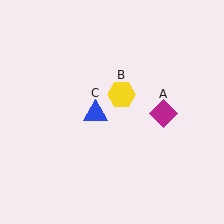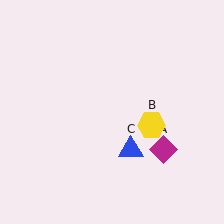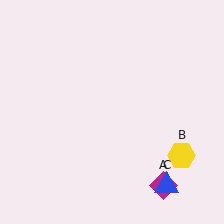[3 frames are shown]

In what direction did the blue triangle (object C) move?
The blue triangle (object C) moved down and to the right.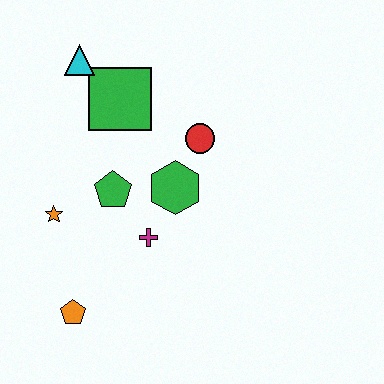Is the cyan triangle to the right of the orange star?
Yes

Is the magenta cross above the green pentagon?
No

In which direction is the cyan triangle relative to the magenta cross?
The cyan triangle is above the magenta cross.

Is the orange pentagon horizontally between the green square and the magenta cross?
No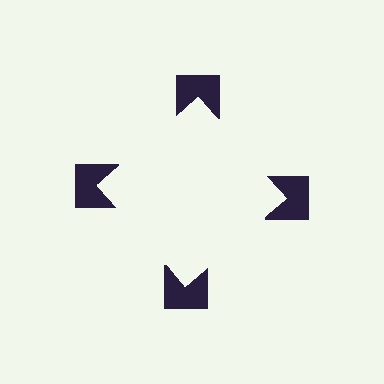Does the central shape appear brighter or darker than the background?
It typically appears slightly brighter than the background, even though no actual brightness change is drawn.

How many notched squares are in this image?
There are 4 — one at each vertex of the illusory square.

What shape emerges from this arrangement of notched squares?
An illusory square — its edges are inferred from the aligned wedge cuts in the notched squares, not physically drawn.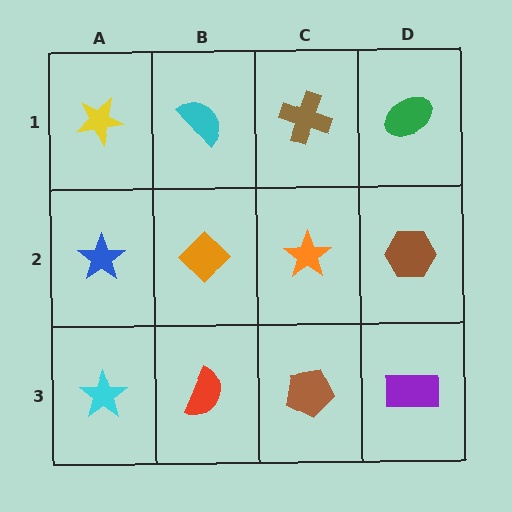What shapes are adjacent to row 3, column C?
An orange star (row 2, column C), a red semicircle (row 3, column B), a purple rectangle (row 3, column D).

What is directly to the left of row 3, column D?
A brown pentagon.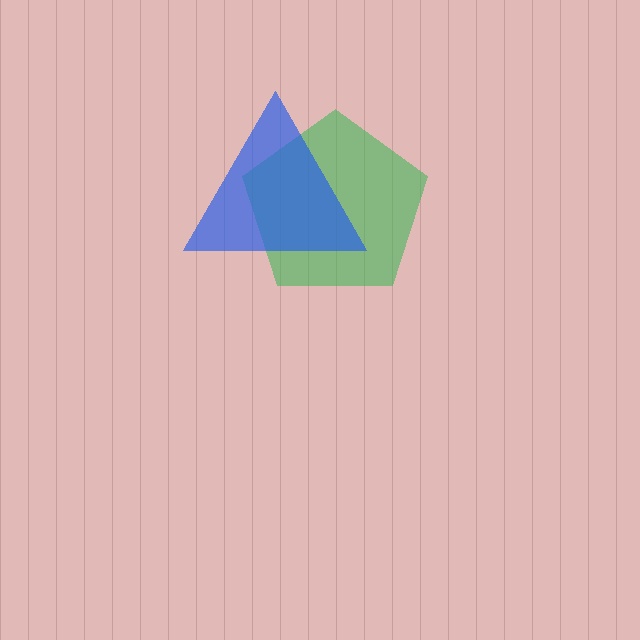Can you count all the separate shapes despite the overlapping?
Yes, there are 2 separate shapes.